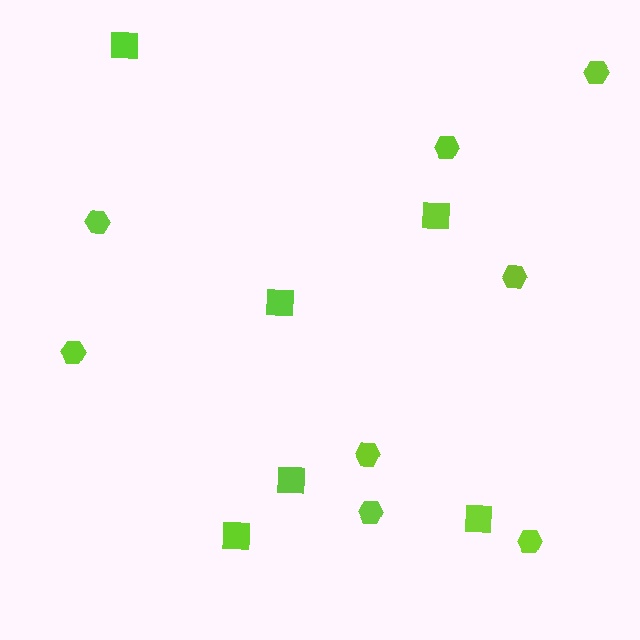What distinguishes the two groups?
There are 2 groups: one group of hexagons (8) and one group of squares (6).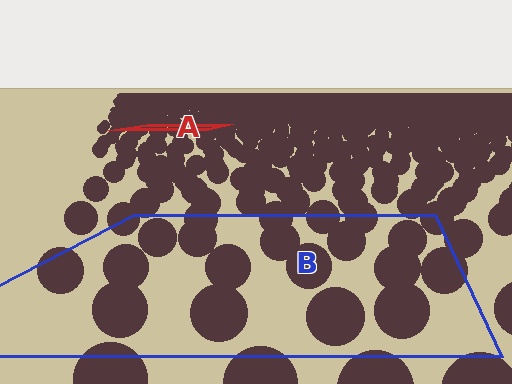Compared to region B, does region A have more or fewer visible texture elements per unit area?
Region A has more texture elements per unit area — they are packed more densely because it is farther away.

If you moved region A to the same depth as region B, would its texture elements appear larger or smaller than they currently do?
They would appear larger. At a closer depth, the same texture elements are projected at a bigger on-screen size.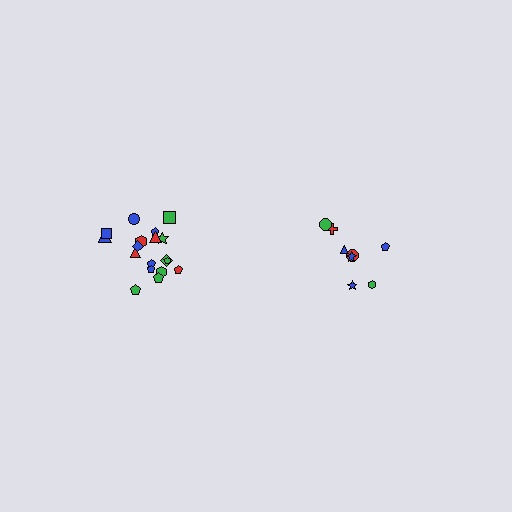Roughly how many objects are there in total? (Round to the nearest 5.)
Roughly 25 objects in total.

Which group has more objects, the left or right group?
The left group.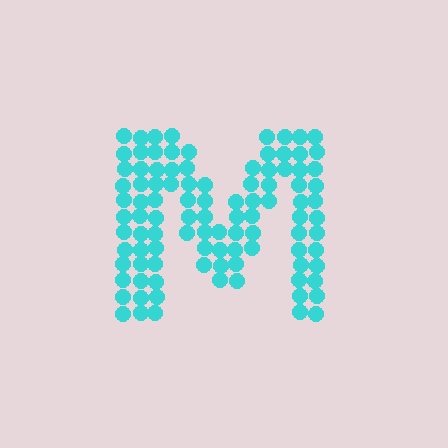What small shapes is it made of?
It is made of small circles.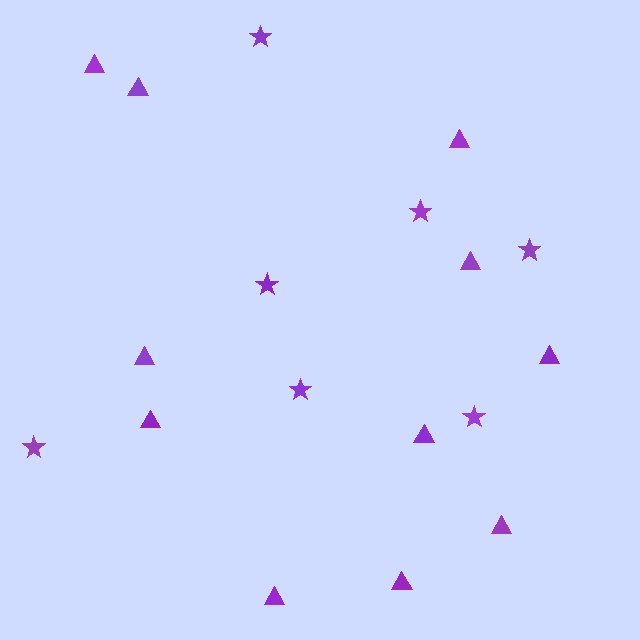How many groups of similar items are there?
There are 2 groups: one group of triangles (11) and one group of stars (7).